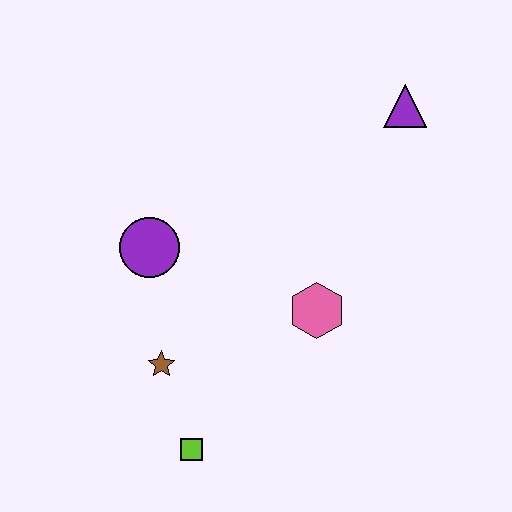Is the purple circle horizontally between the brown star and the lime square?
No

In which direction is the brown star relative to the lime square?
The brown star is above the lime square.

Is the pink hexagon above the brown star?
Yes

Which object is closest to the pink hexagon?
The brown star is closest to the pink hexagon.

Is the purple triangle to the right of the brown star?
Yes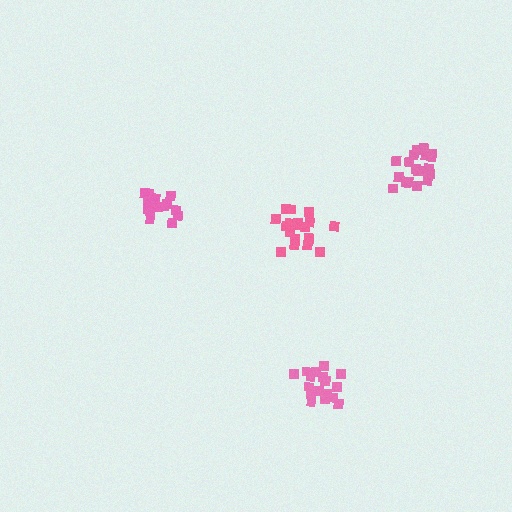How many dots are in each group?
Group 1: 18 dots, Group 2: 20 dots, Group 3: 17 dots, Group 4: 18 dots (73 total).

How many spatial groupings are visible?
There are 4 spatial groupings.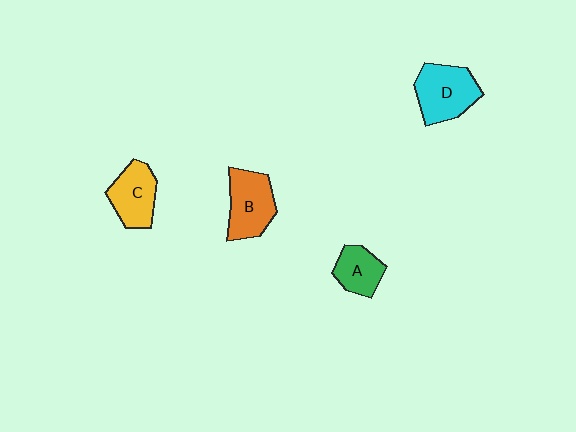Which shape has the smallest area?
Shape A (green).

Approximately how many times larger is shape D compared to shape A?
Approximately 1.6 times.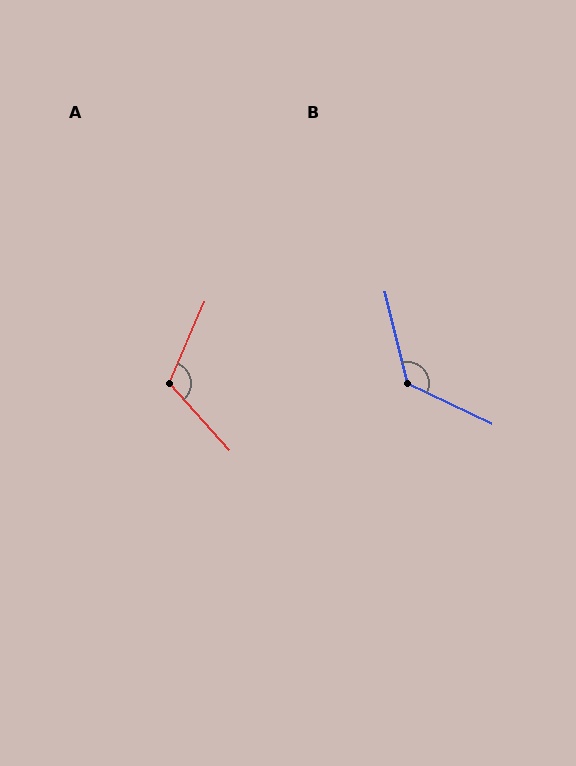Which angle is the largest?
B, at approximately 130 degrees.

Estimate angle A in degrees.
Approximately 114 degrees.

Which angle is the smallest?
A, at approximately 114 degrees.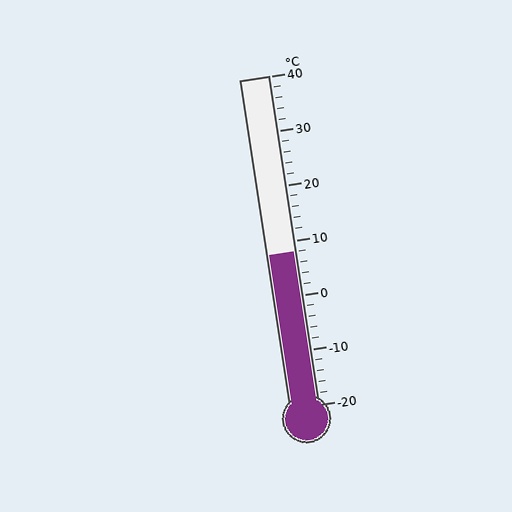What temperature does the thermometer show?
The thermometer shows approximately 8°C.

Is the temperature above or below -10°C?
The temperature is above -10°C.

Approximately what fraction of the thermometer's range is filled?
The thermometer is filled to approximately 45% of its range.